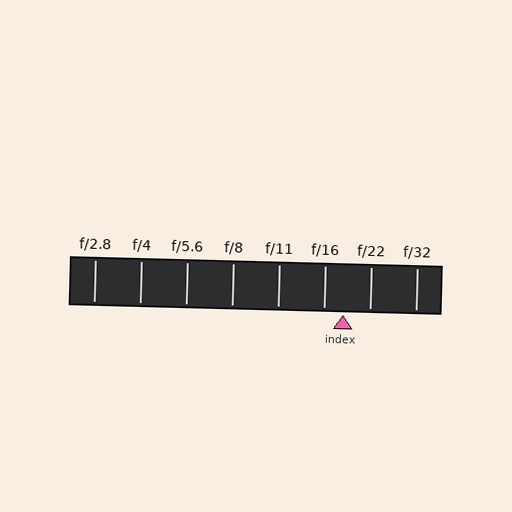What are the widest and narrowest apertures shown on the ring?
The widest aperture shown is f/2.8 and the narrowest is f/32.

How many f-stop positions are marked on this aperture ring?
There are 8 f-stop positions marked.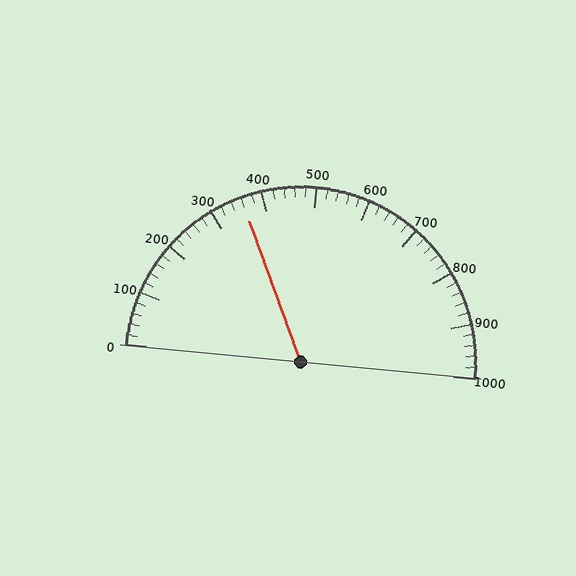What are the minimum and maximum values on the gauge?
The gauge ranges from 0 to 1000.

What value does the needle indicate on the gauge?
The needle indicates approximately 360.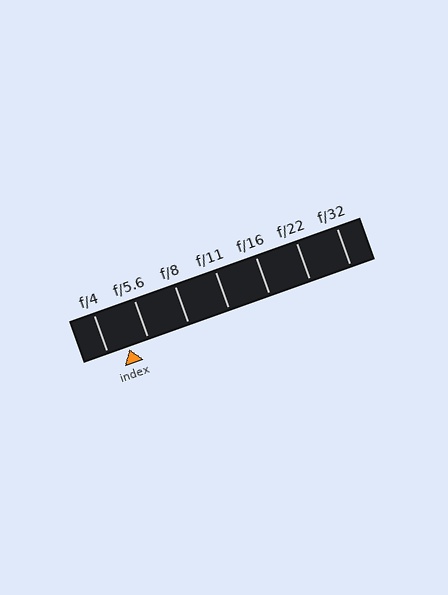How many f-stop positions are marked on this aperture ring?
There are 7 f-stop positions marked.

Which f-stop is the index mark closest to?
The index mark is closest to f/5.6.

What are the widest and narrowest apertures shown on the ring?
The widest aperture shown is f/4 and the narrowest is f/32.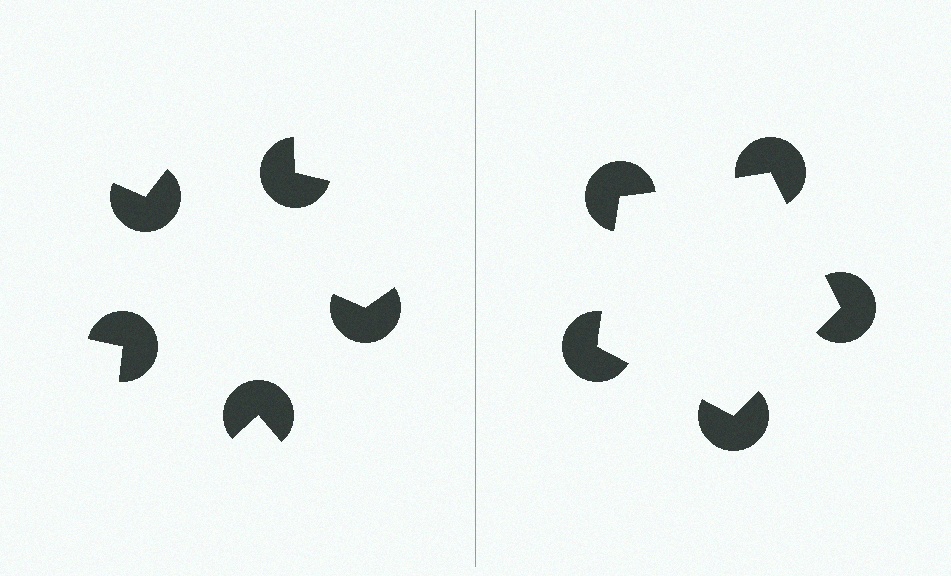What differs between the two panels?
The pac-man discs are positioned identically on both sides; only the wedge orientations differ. On the right they align to a pentagon; on the left they are misaligned.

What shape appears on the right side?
An illusory pentagon.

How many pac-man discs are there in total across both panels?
10 — 5 on each side.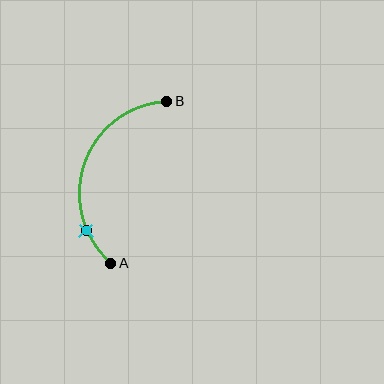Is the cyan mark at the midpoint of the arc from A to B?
No. The cyan mark lies on the arc but is closer to endpoint A. The arc midpoint would be at the point on the curve equidistant along the arc from both A and B.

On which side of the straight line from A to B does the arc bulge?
The arc bulges to the left of the straight line connecting A and B.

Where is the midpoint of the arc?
The arc midpoint is the point on the curve farthest from the straight line joining A and B. It sits to the left of that line.